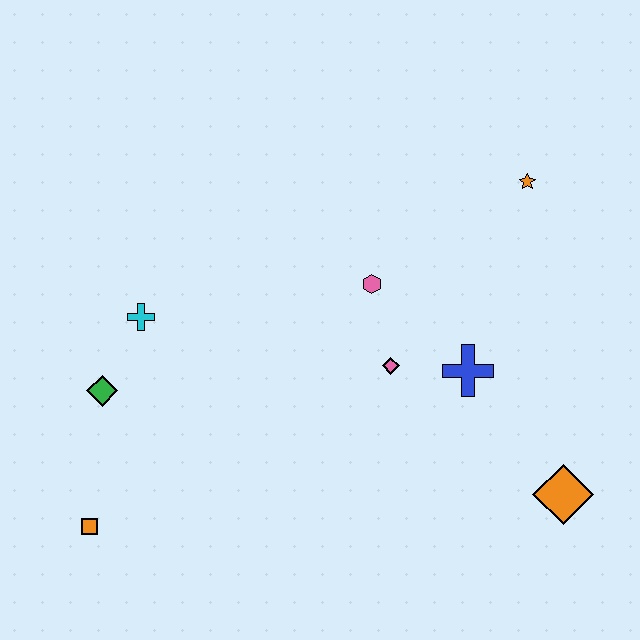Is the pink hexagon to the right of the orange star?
No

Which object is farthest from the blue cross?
The orange square is farthest from the blue cross.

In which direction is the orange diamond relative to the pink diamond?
The orange diamond is to the right of the pink diamond.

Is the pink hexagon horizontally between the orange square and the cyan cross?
No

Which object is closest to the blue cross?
The pink diamond is closest to the blue cross.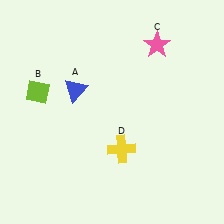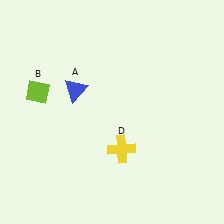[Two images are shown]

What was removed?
The pink star (C) was removed in Image 2.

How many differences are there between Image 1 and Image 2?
There is 1 difference between the two images.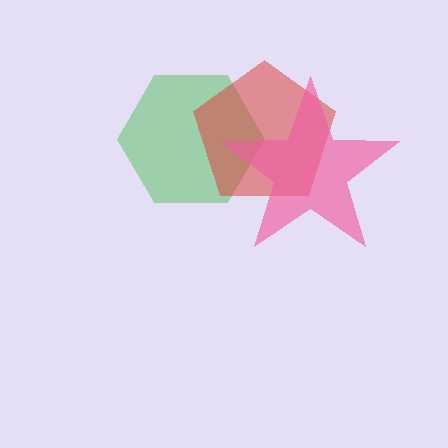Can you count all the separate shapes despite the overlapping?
Yes, there are 3 separate shapes.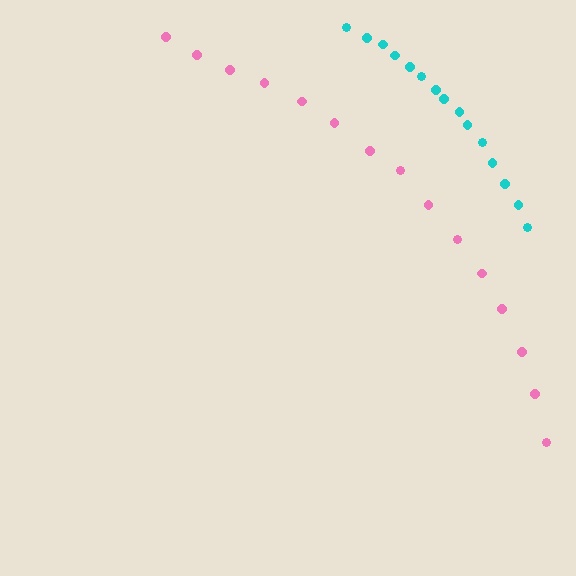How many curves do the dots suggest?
There are 2 distinct paths.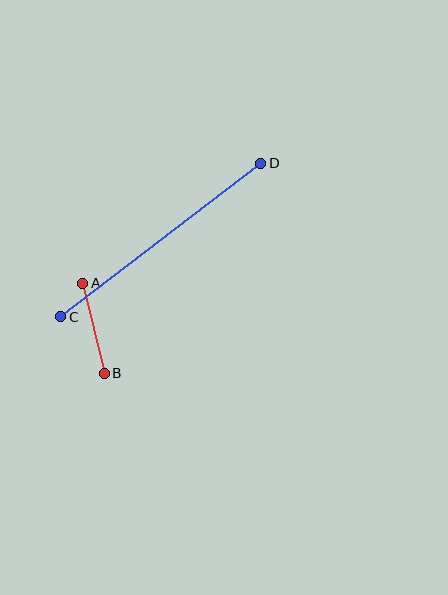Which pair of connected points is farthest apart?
Points C and D are farthest apart.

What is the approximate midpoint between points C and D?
The midpoint is at approximately (161, 240) pixels.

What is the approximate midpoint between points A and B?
The midpoint is at approximately (93, 328) pixels.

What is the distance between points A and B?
The distance is approximately 92 pixels.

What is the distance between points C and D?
The distance is approximately 252 pixels.